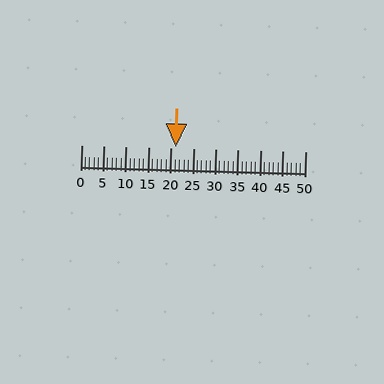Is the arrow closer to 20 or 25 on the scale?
The arrow is closer to 20.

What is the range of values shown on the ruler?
The ruler shows values from 0 to 50.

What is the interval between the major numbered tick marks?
The major tick marks are spaced 5 units apart.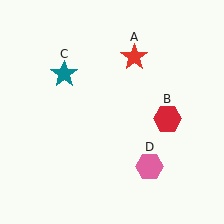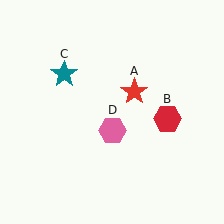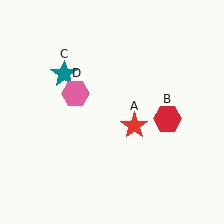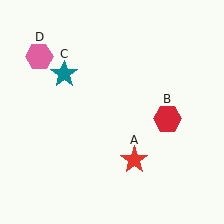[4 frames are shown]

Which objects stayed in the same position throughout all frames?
Red hexagon (object B) and teal star (object C) remained stationary.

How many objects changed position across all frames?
2 objects changed position: red star (object A), pink hexagon (object D).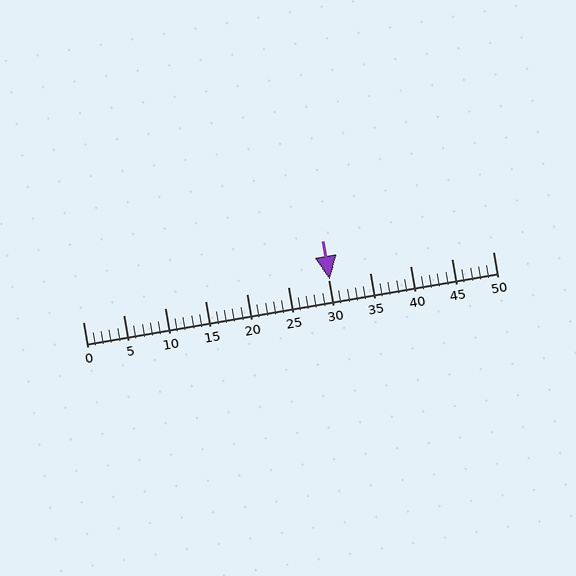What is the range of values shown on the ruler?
The ruler shows values from 0 to 50.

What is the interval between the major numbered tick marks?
The major tick marks are spaced 5 units apart.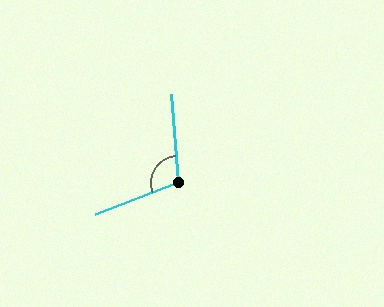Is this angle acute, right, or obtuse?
It is obtuse.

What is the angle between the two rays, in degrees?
Approximately 106 degrees.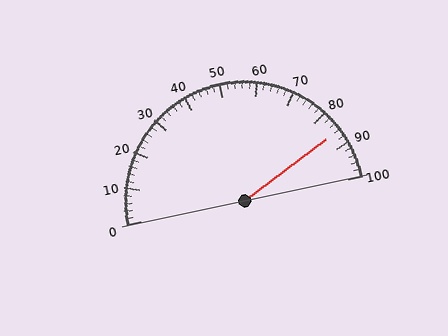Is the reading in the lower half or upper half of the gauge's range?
The reading is in the upper half of the range (0 to 100).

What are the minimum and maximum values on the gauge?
The gauge ranges from 0 to 100.